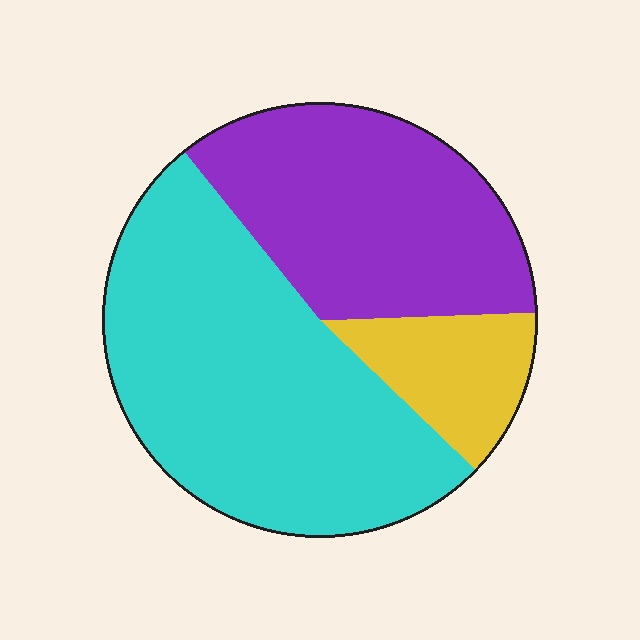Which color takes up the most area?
Cyan, at roughly 50%.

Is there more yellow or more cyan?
Cyan.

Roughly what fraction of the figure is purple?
Purple covers roughly 35% of the figure.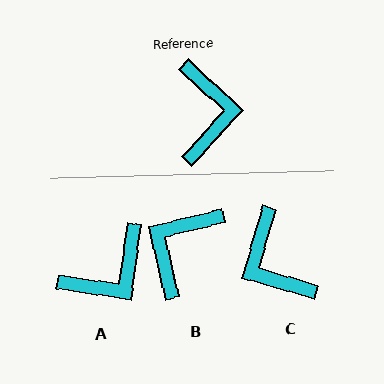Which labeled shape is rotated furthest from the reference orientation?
C, about 154 degrees away.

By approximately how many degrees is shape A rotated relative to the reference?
Approximately 56 degrees clockwise.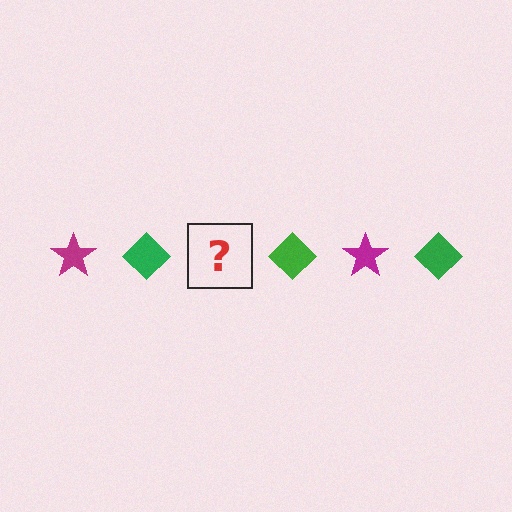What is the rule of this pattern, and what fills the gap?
The rule is that the pattern alternates between magenta star and green diamond. The gap should be filled with a magenta star.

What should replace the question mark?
The question mark should be replaced with a magenta star.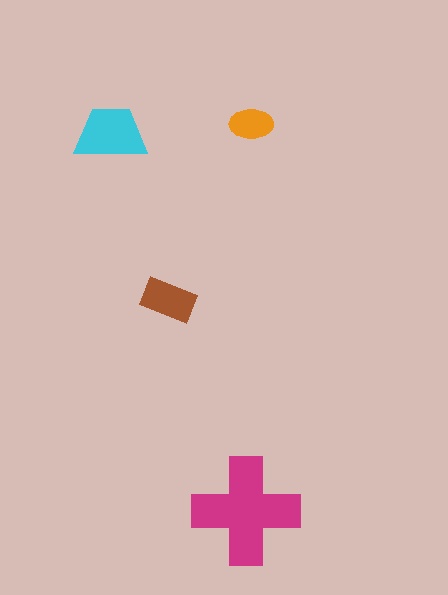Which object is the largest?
The magenta cross.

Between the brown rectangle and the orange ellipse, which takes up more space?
The brown rectangle.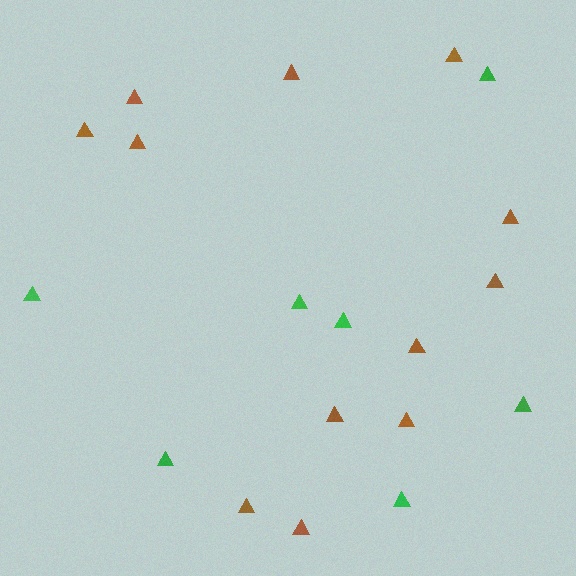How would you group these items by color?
There are 2 groups: one group of brown triangles (12) and one group of green triangles (7).